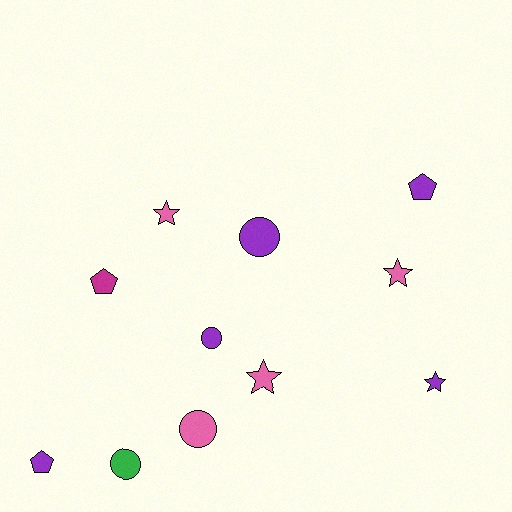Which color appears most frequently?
Purple, with 5 objects.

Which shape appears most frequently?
Circle, with 4 objects.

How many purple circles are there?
There are 2 purple circles.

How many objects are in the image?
There are 11 objects.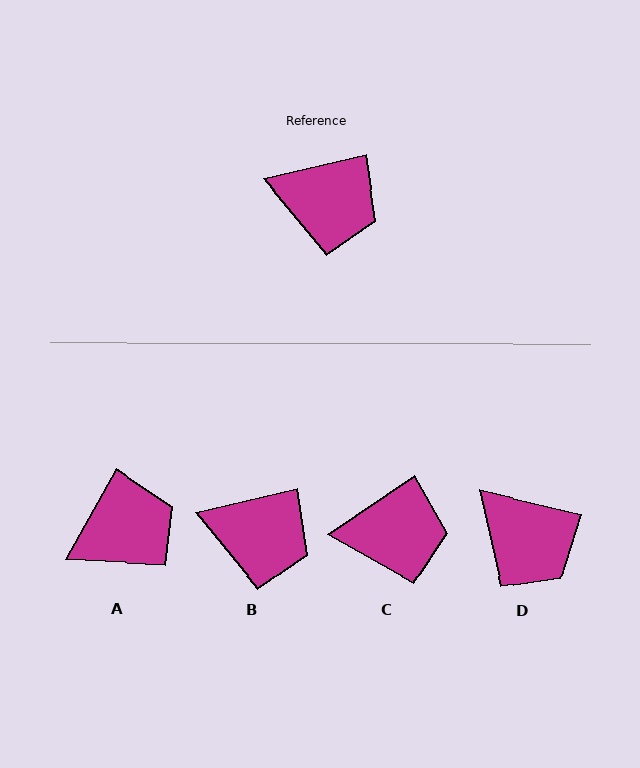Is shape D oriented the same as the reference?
No, it is off by about 26 degrees.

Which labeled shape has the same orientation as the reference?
B.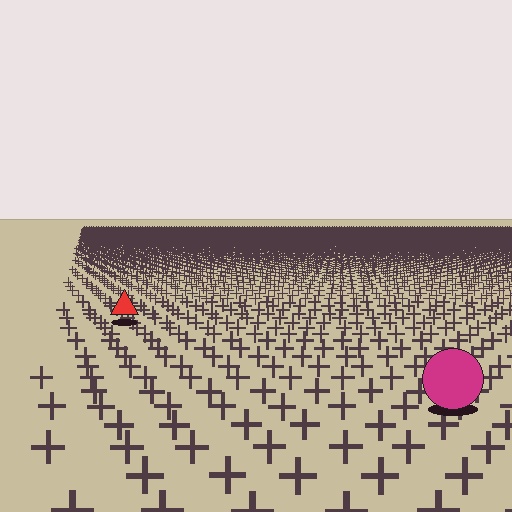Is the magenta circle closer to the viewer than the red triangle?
Yes. The magenta circle is closer — you can tell from the texture gradient: the ground texture is coarser near it.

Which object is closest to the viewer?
The magenta circle is closest. The texture marks near it are larger and more spread out.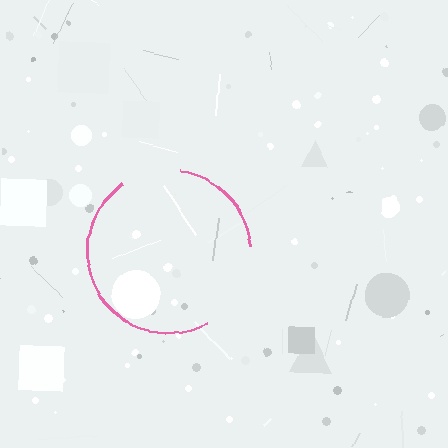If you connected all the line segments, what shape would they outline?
They would outline a circle.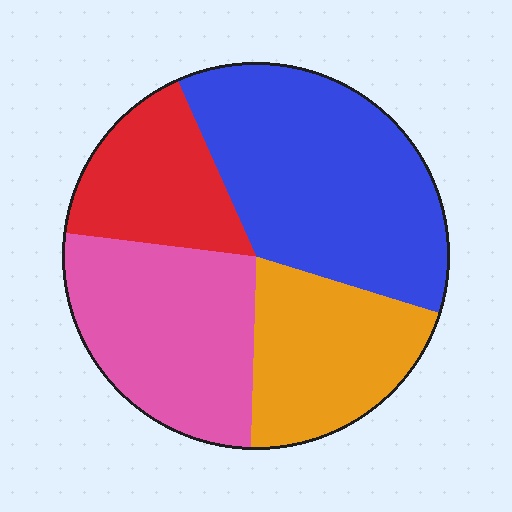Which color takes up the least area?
Red, at roughly 15%.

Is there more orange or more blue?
Blue.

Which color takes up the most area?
Blue, at roughly 35%.